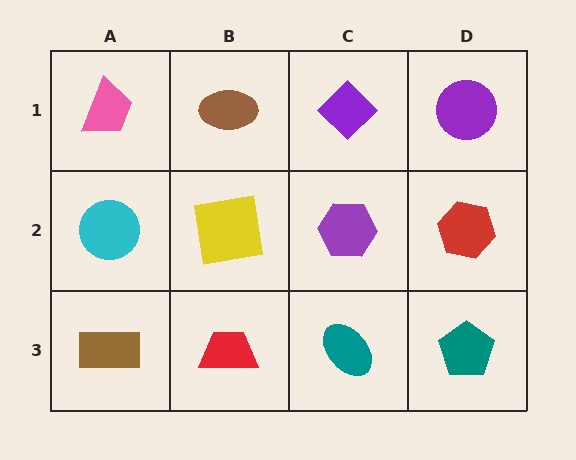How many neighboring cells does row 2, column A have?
3.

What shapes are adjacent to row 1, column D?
A red hexagon (row 2, column D), a purple diamond (row 1, column C).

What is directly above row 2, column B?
A brown ellipse.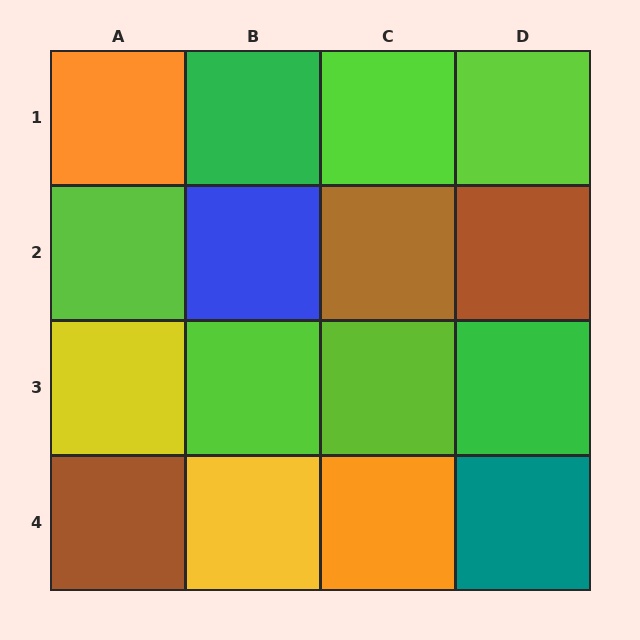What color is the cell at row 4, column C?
Orange.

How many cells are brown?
3 cells are brown.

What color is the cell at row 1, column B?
Green.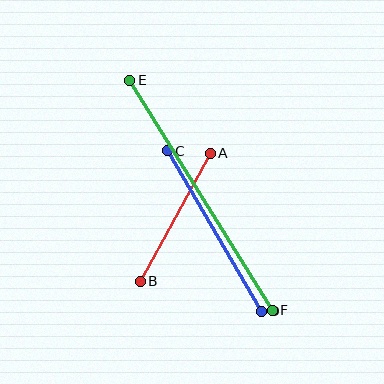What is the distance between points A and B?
The distance is approximately 146 pixels.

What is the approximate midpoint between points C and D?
The midpoint is at approximately (214, 231) pixels.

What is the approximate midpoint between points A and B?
The midpoint is at approximately (175, 217) pixels.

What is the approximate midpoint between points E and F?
The midpoint is at approximately (201, 195) pixels.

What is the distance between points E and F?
The distance is approximately 271 pixels.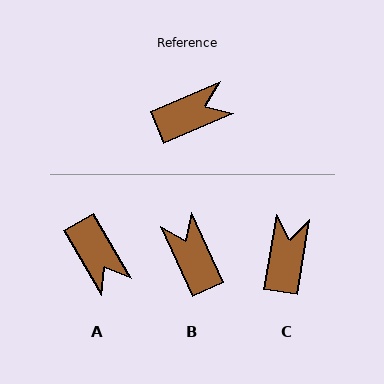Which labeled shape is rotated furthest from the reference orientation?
B, about 91 degrees away.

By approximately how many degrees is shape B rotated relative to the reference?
Approximately 91 degrees counter-clockwise.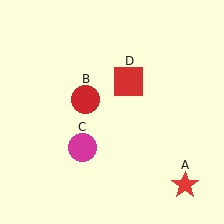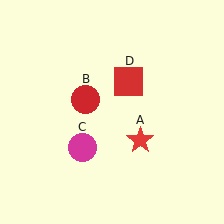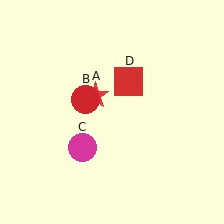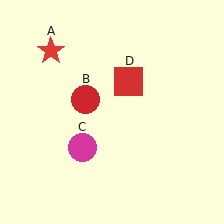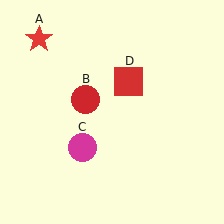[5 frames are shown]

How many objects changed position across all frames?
1 object changed position: red star (object A).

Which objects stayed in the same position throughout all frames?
Red circle (object B) and magenta circle (object C) and red square (object D) remained stationary.